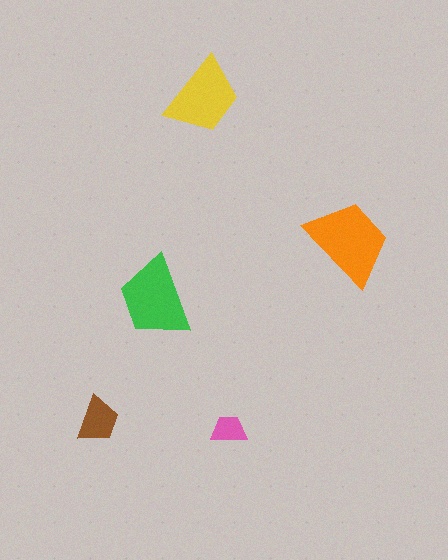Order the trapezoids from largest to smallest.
the orange one, the green one, the yellow one, the brown one, the pink one.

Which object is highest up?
The yellow trapezoid is topmost.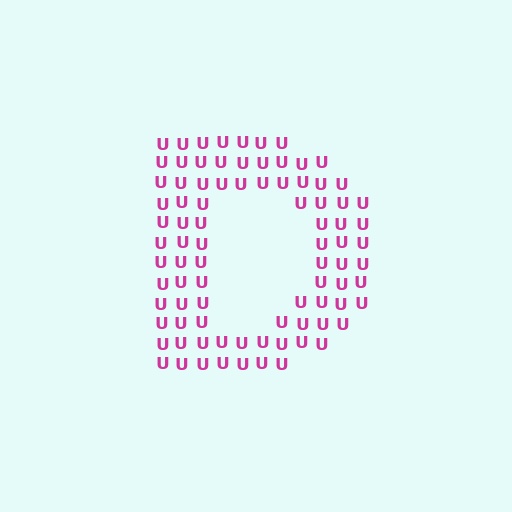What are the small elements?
The small elements are letter U's.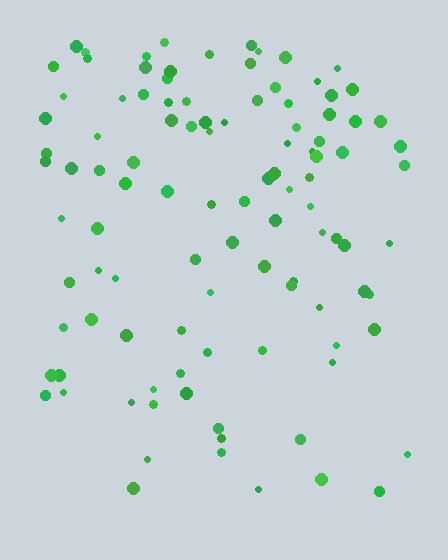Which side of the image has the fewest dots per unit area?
The bottom.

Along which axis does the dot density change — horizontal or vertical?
Vertical.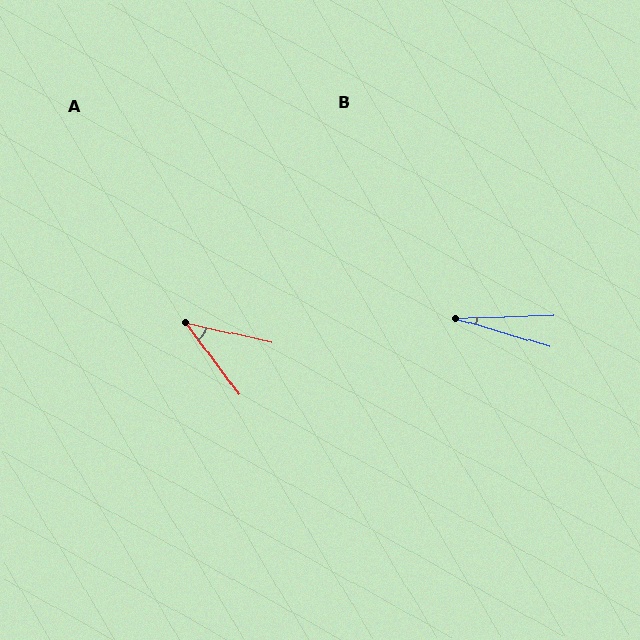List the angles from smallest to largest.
B (18°), A (41°).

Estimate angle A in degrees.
Approximately 41 degrees.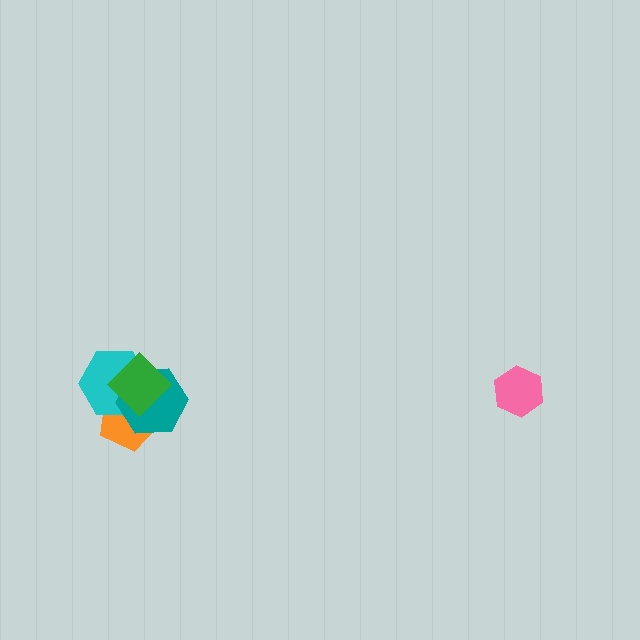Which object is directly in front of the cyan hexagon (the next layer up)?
The teal hexagon is directly in front of the cyan hexagon.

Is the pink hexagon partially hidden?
No, no other shape covers it.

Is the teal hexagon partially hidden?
Yes, it is partially covered by another shape.